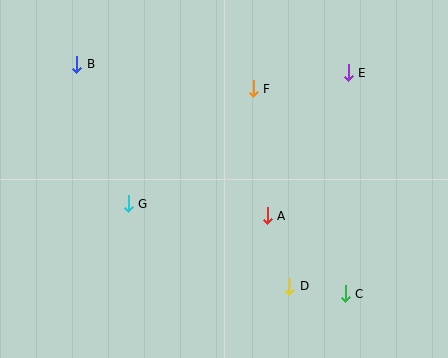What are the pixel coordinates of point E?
Point E is at (348, 73).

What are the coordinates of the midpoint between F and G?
The midpoint between F and G is at (191, 146).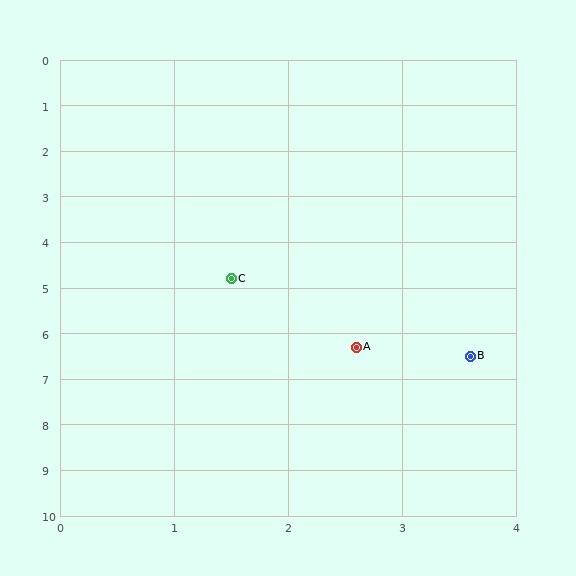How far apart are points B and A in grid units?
Points B and A are about 1.0 grid units apart.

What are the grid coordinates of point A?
Point A is at approximately (2.6, 6.3).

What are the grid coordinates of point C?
Point C is at approximately (1.5, 4.8).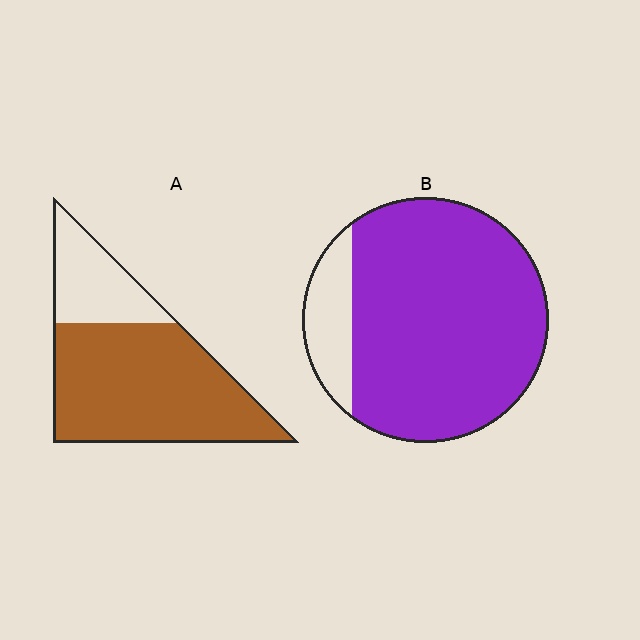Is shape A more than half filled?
Yes.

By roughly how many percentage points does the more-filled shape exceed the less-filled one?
By roughly 10 percentage points (B over A).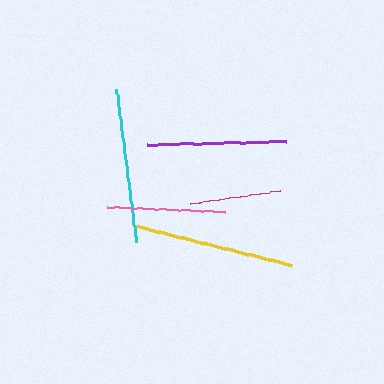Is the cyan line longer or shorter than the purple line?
The cyan line is longer than the purple line.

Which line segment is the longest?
The yellow line is the longest at approximately 161 pixels.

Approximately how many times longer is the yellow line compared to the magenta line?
The yellow line is approximately 1.8 times the length of the magenta line.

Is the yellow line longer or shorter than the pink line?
The yellow line is longer than the pink line.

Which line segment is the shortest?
The magenta line is the shortest at approximately 91 pixels.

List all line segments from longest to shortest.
From longest to shortest: yellow, cyan, purple, pink, magenta.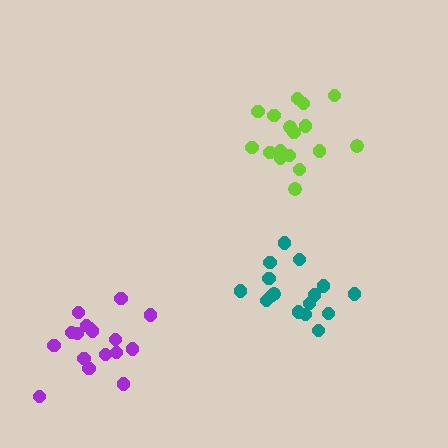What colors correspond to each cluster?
The clusters are colored: lime, teal, purple.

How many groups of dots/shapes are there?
There are 3 groups.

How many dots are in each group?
Group 1: 17 dots, Group 2: 16 dots, Group 3: 17 dots (50 total).